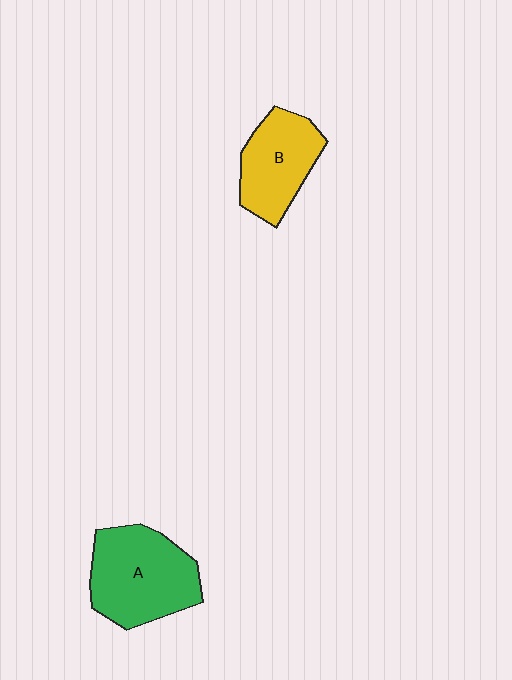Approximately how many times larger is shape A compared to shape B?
Approximately 1.3 times.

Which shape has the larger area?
Shape A (green).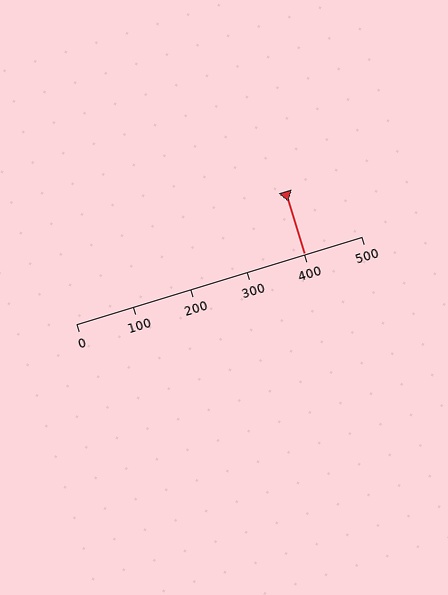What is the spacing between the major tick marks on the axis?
The major ticks are spaced 100 apart.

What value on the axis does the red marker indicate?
The marker indicates approximately 400.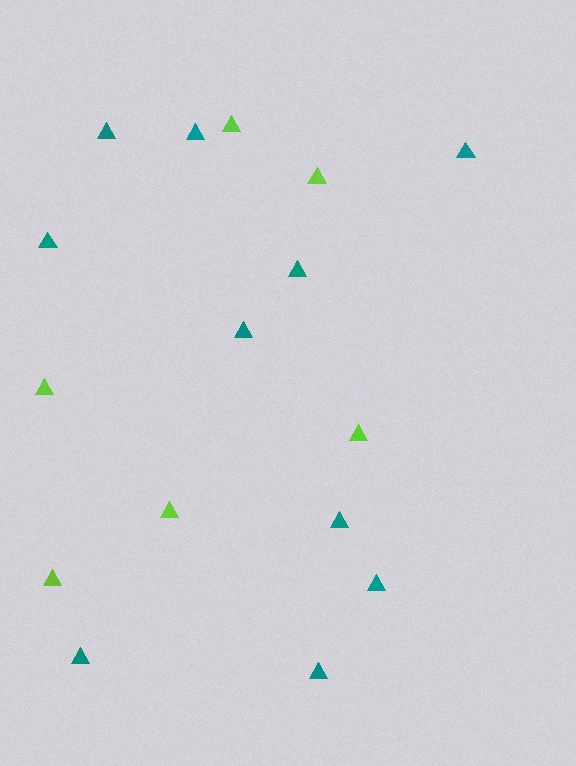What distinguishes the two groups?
There are 2 groups: one group of lime triangles (6) and one group of teal triangles (10).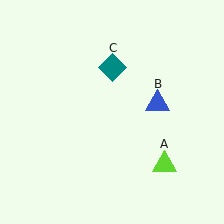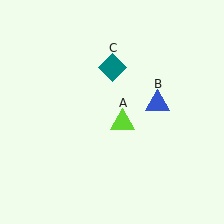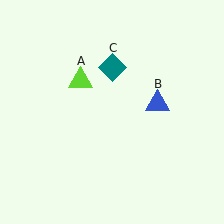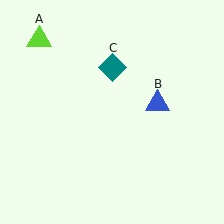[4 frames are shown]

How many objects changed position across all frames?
1 object changed position: lime triangle (object A).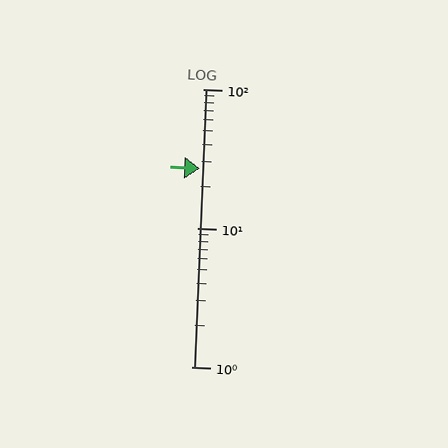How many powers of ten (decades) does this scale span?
The scale spans 2 decades, from 1 to 100.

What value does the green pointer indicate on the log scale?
The pointer indicates approximately 27.